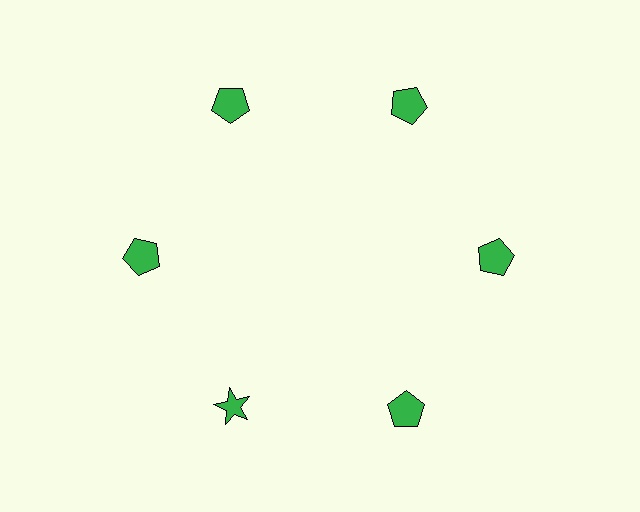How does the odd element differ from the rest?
It has a different shape: star instead of pentagon.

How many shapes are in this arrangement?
There are 6 shapes arranged in a ring pattern.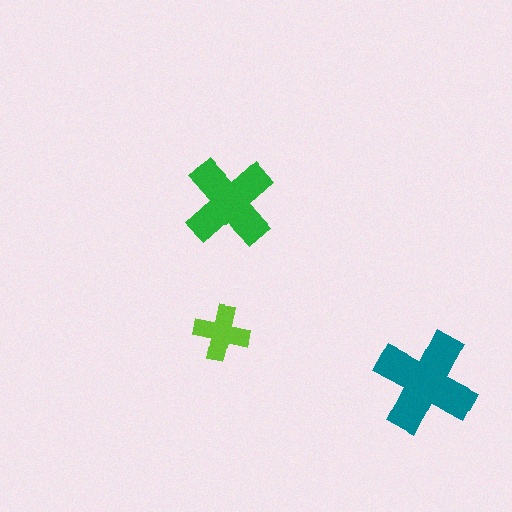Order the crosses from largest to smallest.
the teal one, the green one, the lime one.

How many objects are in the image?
There are 3 objects in the image.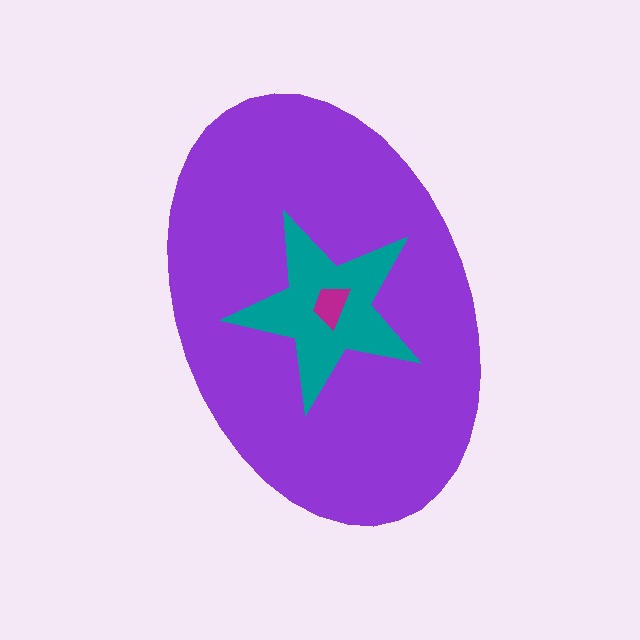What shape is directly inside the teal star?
The magenta trapezoid.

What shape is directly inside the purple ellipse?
The teal star.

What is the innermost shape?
The magenta trapezoid.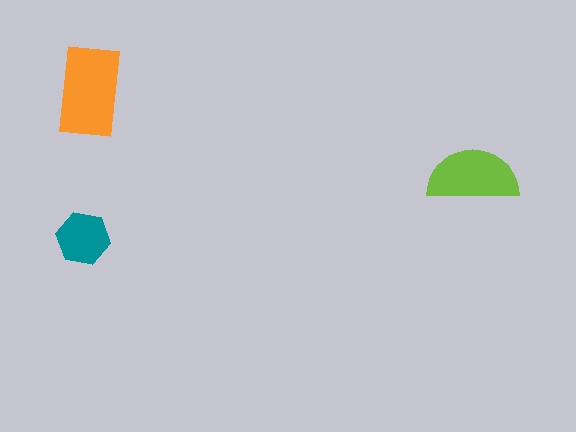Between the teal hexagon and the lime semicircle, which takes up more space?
The lime semicircle.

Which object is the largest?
The orange rectangle.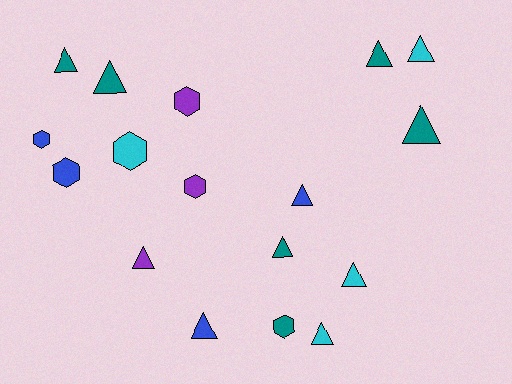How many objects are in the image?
There are 17 objects.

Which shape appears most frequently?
Triangle, with 11 objects.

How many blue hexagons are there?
There are 2 blue hexagons.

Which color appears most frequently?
Teal, with 6 objects.